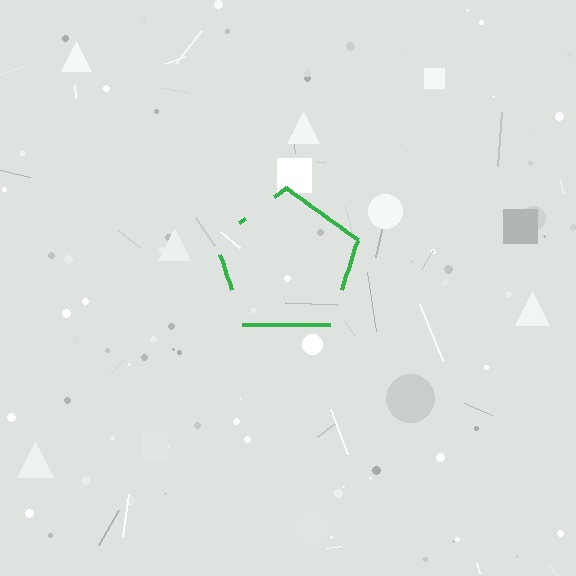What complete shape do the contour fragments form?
The contour fragments form a pentagon.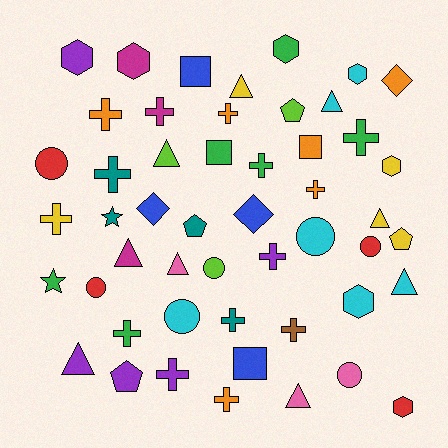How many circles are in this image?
There are 7 circles.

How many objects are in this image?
There are 50 objects.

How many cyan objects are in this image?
There are 6 cyan objects.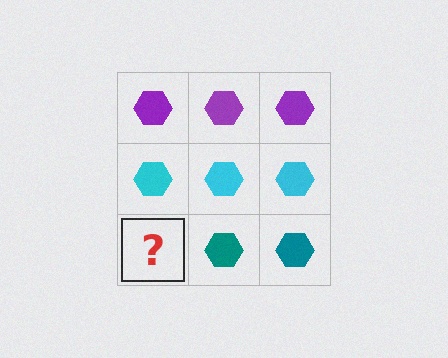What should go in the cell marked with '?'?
The missing cell should contain a teal hexagon.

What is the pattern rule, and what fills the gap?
The rule is that each row has a consistent color. The gap should be filled with a teal hexagon.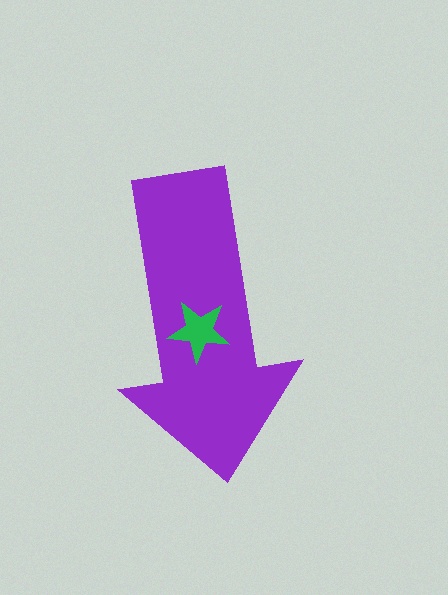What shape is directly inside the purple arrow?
The green star.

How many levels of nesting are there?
2.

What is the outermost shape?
The purple arrow.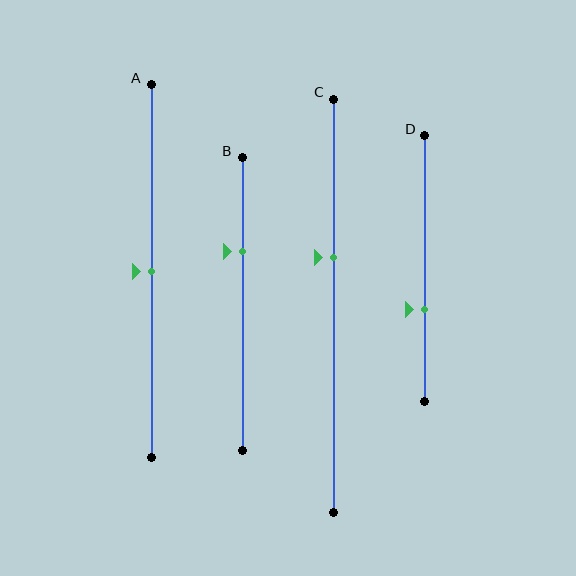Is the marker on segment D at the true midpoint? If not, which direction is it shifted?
No, the marker on segment D is shifted downward by about 16% of the segment length.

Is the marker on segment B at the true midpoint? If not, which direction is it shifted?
No, the marker on segment B is shifted upward by about 18% of the segment length.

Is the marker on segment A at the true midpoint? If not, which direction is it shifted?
Yes, the marker on segment A is at the true midpoint.